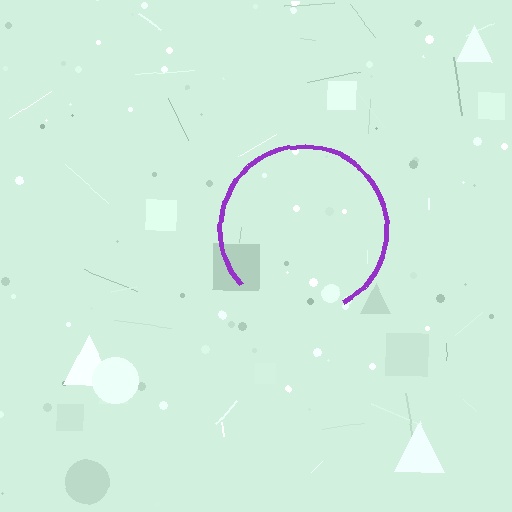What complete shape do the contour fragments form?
The contour fragments form a circle.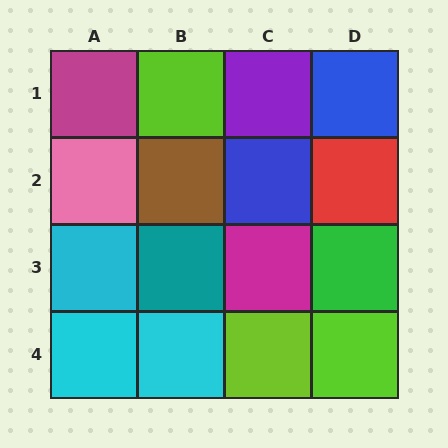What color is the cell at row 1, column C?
Purple.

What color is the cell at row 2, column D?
Red.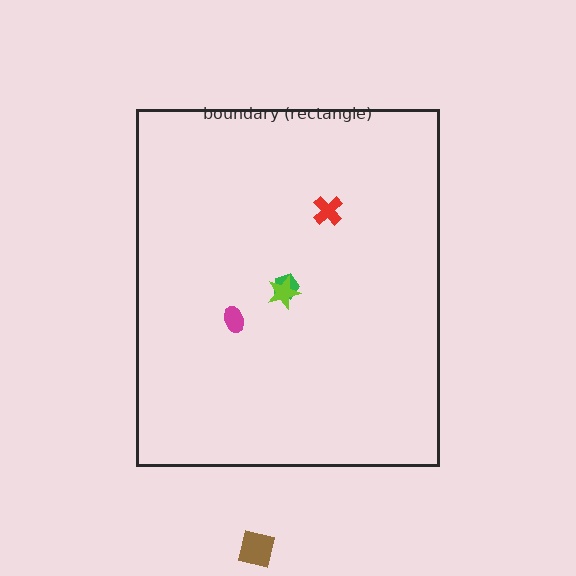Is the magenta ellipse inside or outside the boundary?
Inside.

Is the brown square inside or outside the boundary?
Outside.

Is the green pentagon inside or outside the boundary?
Inside.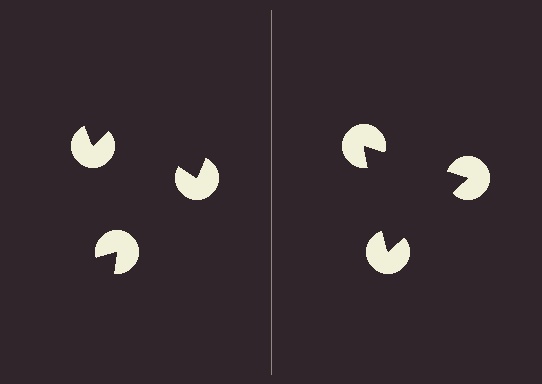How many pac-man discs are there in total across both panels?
6 — 3 on each side.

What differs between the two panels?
The pac-man discs are positioned identically on both sides; only the wedge orientations differ. On the right they align to a triangle; on the left they are misaligned.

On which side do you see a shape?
An illusory triangle appears on the right side. On the left side the wedge cuts are rotated, so no coherent shape forms.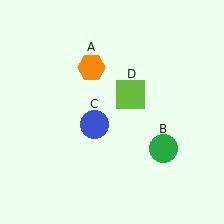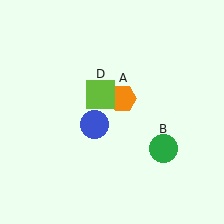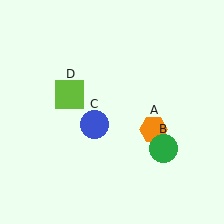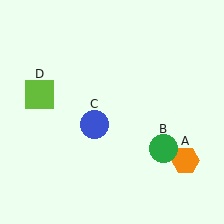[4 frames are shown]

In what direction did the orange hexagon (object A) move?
The orange hexagon (object A) moved down and to the right.